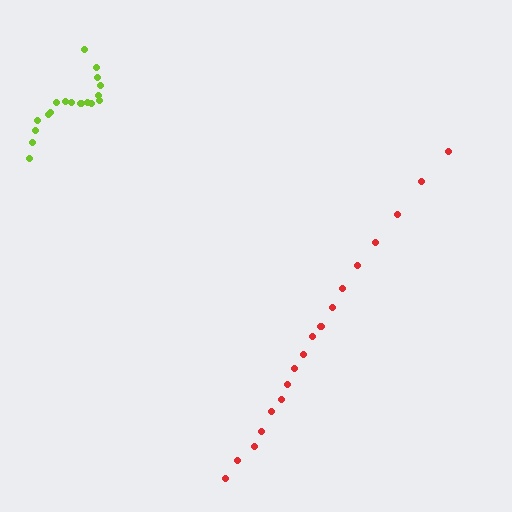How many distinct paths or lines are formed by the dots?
There are 2 distinct paths.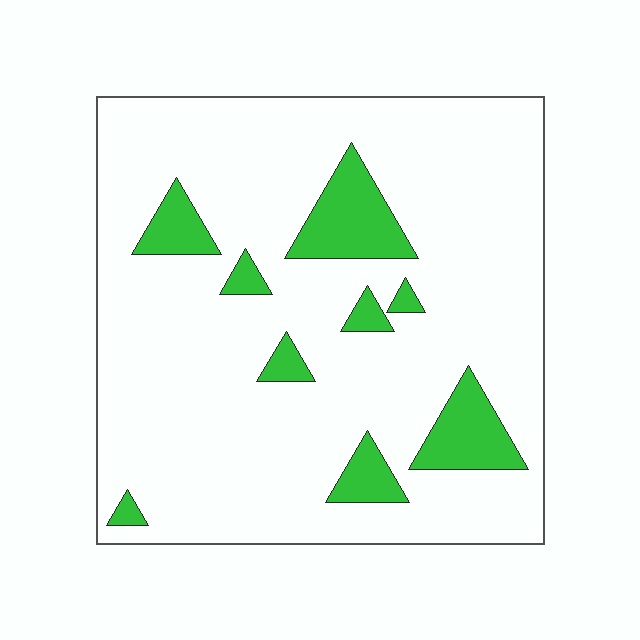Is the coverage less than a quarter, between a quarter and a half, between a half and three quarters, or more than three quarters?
Less than a quarter.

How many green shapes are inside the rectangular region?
9.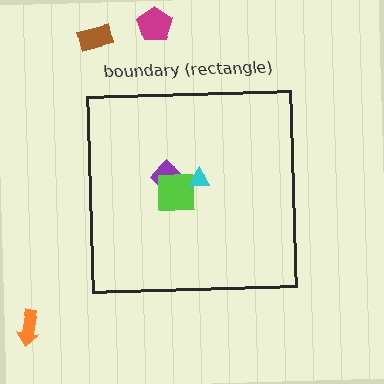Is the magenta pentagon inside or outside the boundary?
Outside.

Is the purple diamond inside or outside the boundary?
Inside.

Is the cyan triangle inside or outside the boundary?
Inside.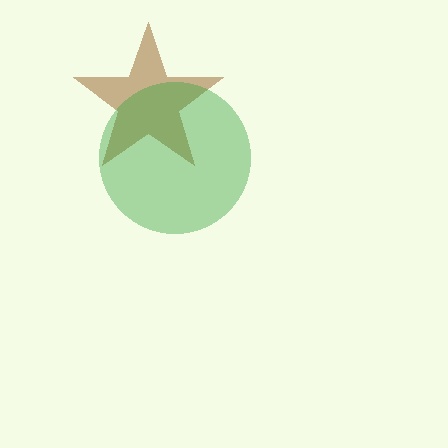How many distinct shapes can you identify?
There are 2 distinct shapes: a brown star, a green circle.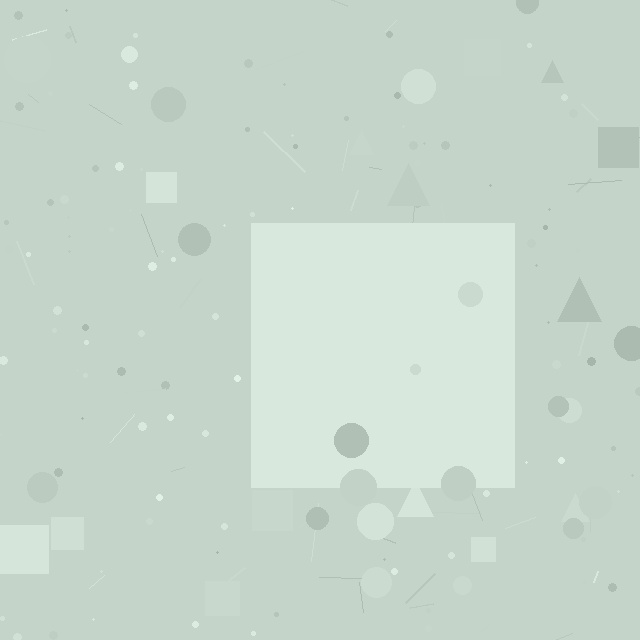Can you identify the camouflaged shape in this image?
The camouflaged shape is a square.